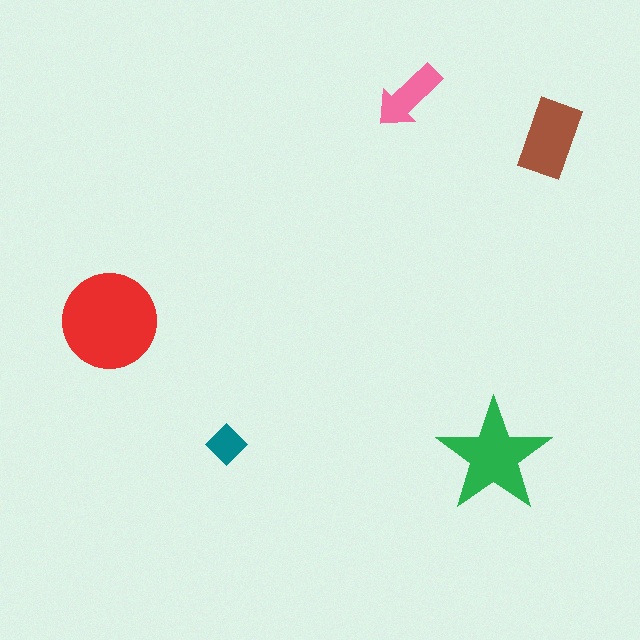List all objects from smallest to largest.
The teal diamond, the pink arrow, the brown rectangle, the green star, the red circle.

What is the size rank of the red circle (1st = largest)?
1st.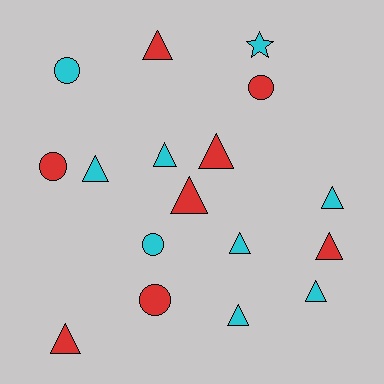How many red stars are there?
There are no red stars.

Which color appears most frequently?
Cyan, with 9 objects.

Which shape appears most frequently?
Triangle, with 11 objects.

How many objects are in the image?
There are 17 objects.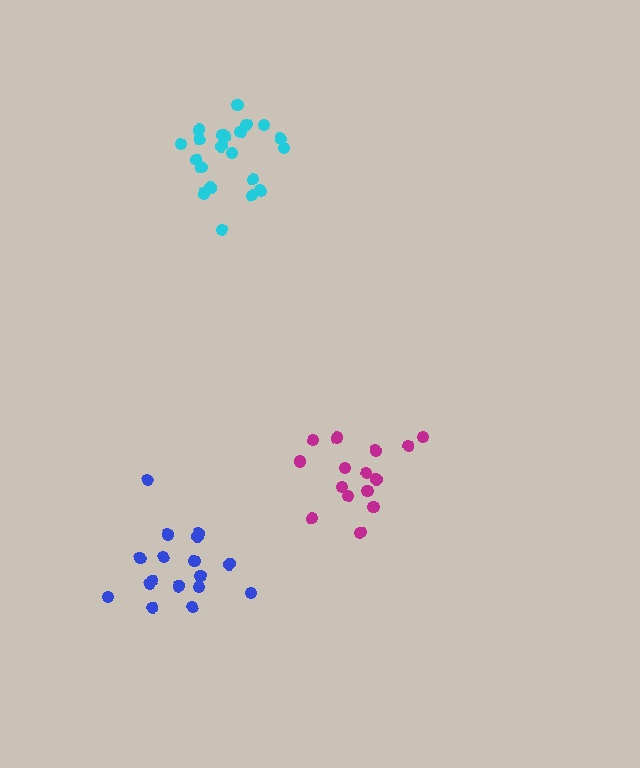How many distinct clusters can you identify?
There are 3 distinct clusters.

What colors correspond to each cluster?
The clusters are colored: magenta, blue, cyan.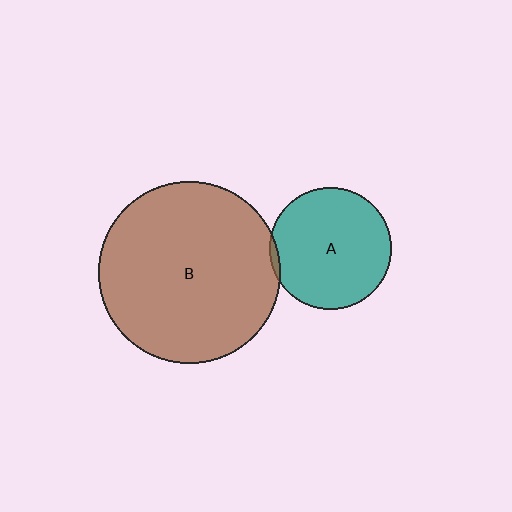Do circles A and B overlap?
Yes.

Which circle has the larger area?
Circle B (brown).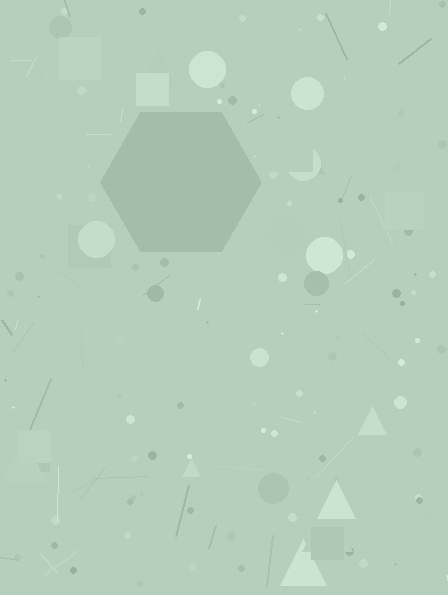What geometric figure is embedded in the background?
A hexagon is embedded in the background.